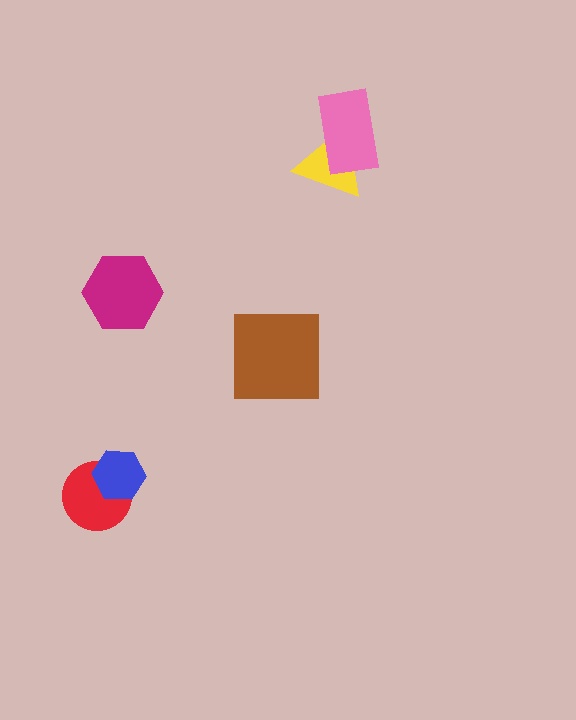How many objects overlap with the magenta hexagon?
0 objects overlap with the magenta hexagon.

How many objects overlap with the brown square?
0 objects overlap with the brown square.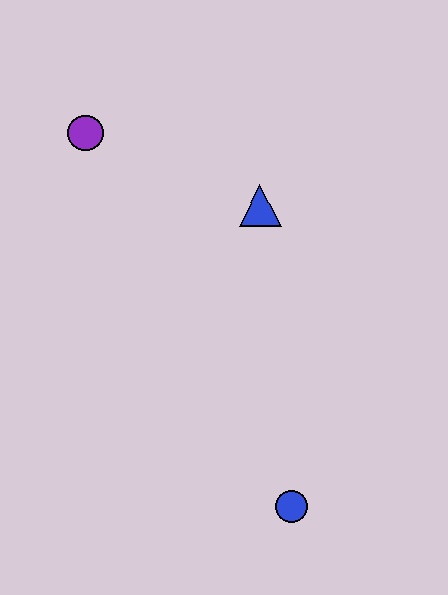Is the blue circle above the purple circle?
No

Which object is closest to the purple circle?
The blue triangle is closest to the purple circle.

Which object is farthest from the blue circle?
The purple circle is farthest from the blue circle.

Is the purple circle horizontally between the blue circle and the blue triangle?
No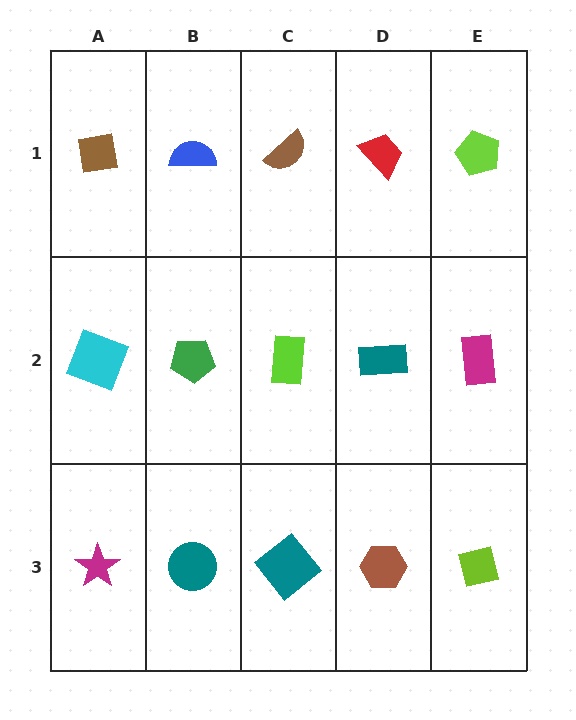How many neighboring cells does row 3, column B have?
3.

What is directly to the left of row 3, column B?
A magenta star.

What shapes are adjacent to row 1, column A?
A cyan square (row 2, column A), a blue semicircle (row 1, column B).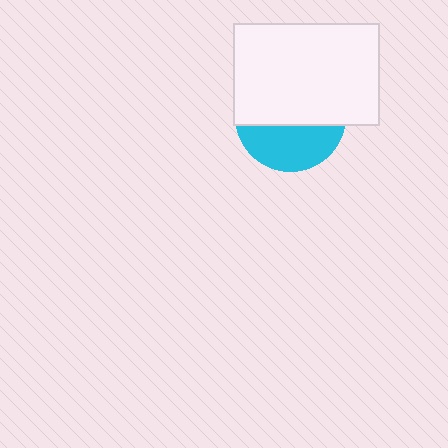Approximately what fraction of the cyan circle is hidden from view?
Roughly 60% of the cyan circle is hidden behind the white rectangle.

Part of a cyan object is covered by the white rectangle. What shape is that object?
It is a circle.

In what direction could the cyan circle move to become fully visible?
The cyan circle could move down. That would shift it out from behind the white rectangle entirely.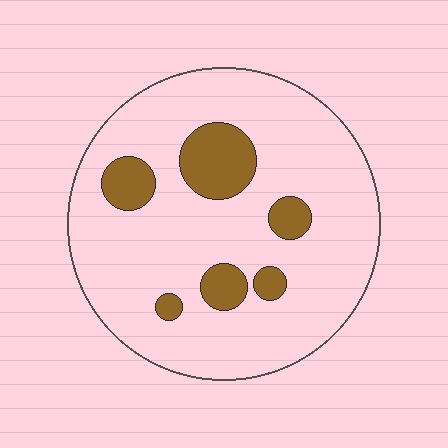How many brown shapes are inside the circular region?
6.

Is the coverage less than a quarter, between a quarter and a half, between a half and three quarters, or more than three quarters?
Less than a quarter.